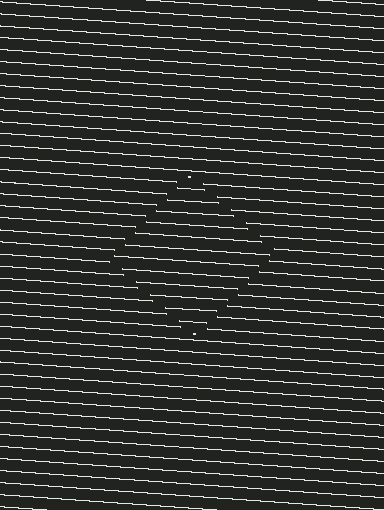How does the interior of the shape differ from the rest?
The interior of the shape contains the same grating, shifted by half a period — the contour is defined by the phase discontinuity where line-ends from the inner and outer gratings abut.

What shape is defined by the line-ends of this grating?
An illusory square. The interior of the shape contains the same grating, shifted by half a period — the contour is defined by the phase discontinuity where line-ends from the inner and outer gratings abut.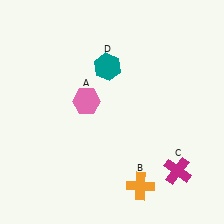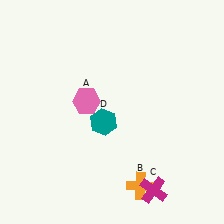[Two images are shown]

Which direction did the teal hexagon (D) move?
The teal hexagon (D) moved down.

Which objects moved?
The objects that moved are: the magenta cross (C), the teal hexagon (D).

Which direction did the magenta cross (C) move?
The magenta cross (C) moved left.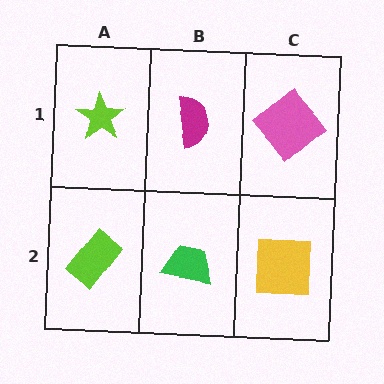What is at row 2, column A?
A lime rectangle.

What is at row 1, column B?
A magenta semicircle.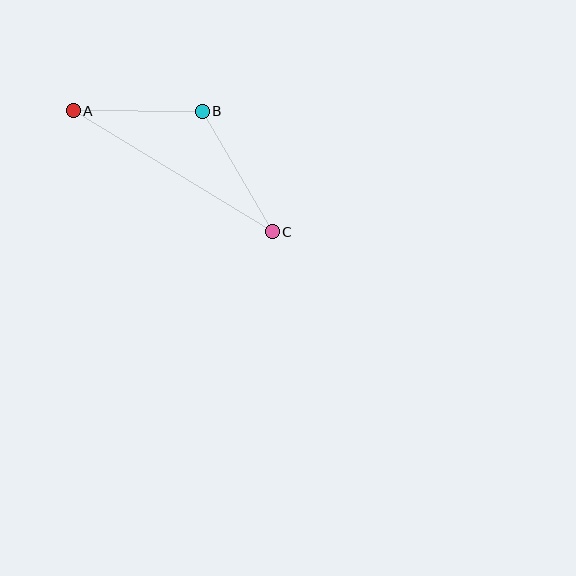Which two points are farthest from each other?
Points A and C are farthest from each other.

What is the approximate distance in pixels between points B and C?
The distance between B and C is approximately 139 pixels.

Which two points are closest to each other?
Points A and B are closest to each other.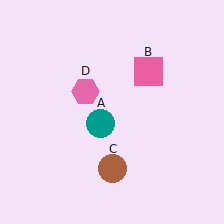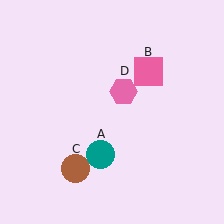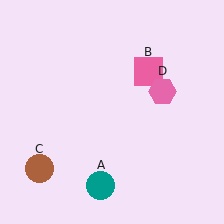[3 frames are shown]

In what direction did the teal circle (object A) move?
The teal circle (object A) moved down.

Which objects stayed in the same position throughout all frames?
Pink square (object B) remained stationary.